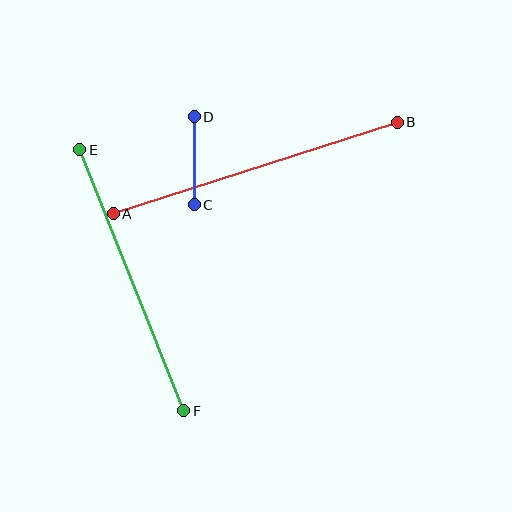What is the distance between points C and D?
The distance is approximately 88 pixels.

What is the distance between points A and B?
The distance is approximately 298 pixels.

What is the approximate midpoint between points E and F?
The midpoint is at approximately (132, 280) pixels.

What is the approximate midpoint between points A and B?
The midpoint is at approximately (255, 168) pixels.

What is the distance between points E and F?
The distance is approximately 281 pixels.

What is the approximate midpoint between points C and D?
The midpoint is at approximately (194, 161) pixels.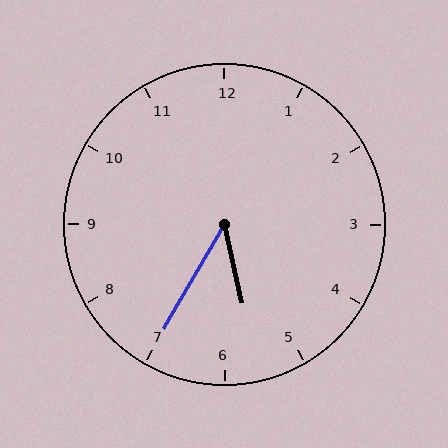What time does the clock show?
5:35.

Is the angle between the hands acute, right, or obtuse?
It is acute.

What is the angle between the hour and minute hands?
Approximately 42 degrees.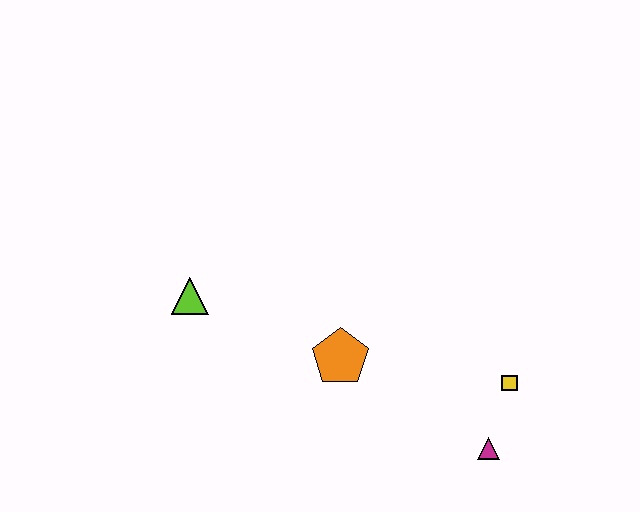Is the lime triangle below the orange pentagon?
No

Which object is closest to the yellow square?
The magenta triangle is closest to the yellow square.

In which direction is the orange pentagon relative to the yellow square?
The orange pentagon is to the left of the yellow square.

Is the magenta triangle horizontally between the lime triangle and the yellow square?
Yes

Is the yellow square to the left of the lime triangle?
No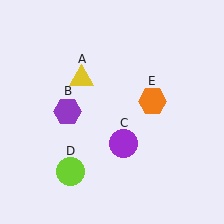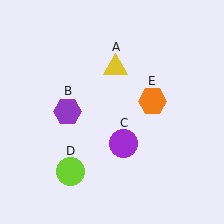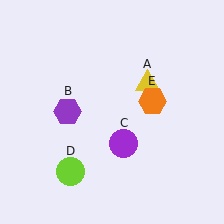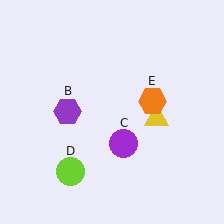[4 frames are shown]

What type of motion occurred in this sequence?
The yellow triangle (object A) rotated clockwise around the center of the scene.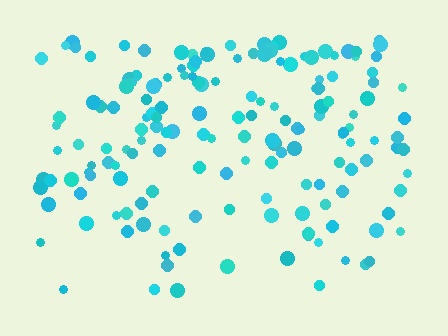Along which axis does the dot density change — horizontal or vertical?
Vertical.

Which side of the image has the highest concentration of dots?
The top.